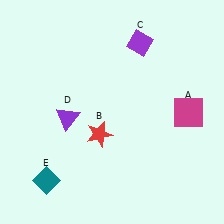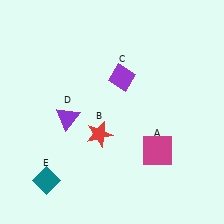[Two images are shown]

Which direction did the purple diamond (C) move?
The purple diamond (C) moved down.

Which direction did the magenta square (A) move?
The magenta square (A) moved down.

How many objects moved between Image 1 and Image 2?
2 objects moved between the two images.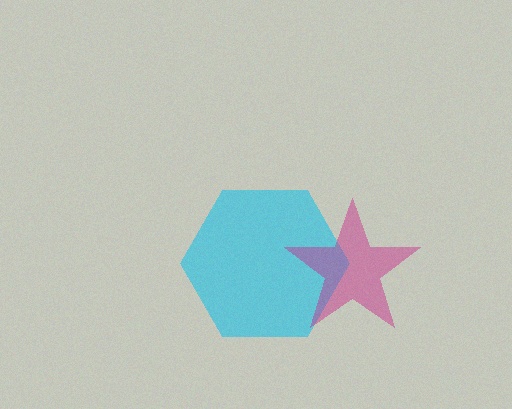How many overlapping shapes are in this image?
There are 2 overlapping shapes in the image.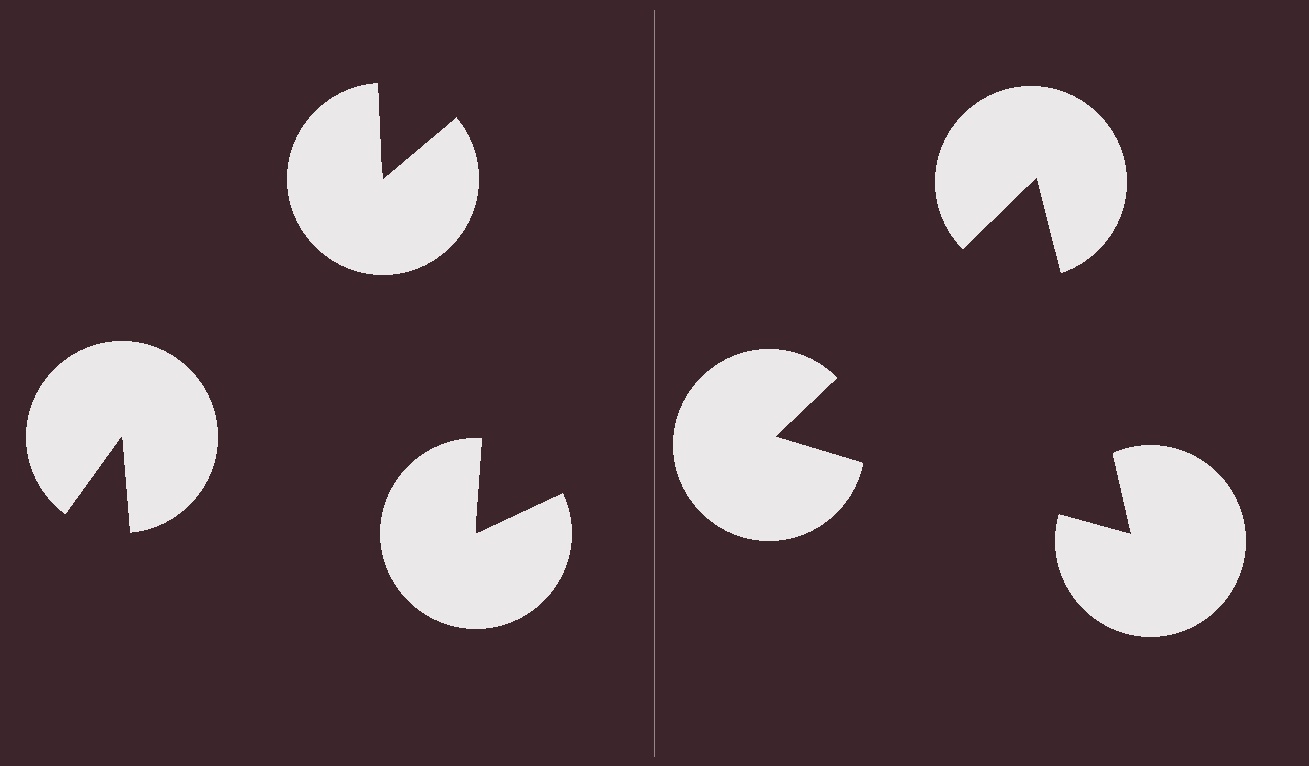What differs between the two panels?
The pac-man discs are positioned identically on both sides; only the wedge orientations differ. On the right they align to a triangle; on the left they are misaligned.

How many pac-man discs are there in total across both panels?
6 — 3 on each side.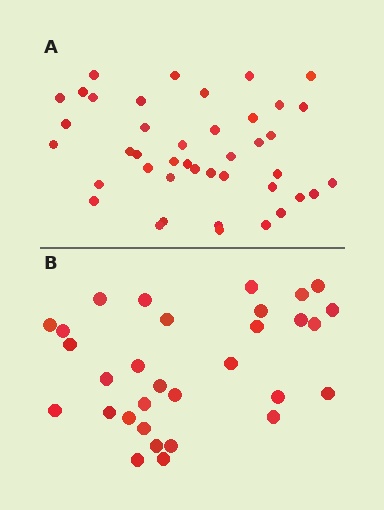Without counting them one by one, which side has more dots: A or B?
Region A (the top region) has more dots.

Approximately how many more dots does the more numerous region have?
Region A has roughly 12 or so more dots than region B.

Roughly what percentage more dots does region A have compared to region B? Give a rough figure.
About 35% more.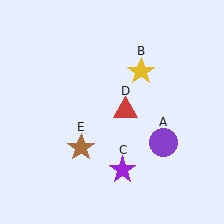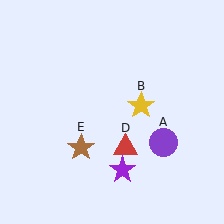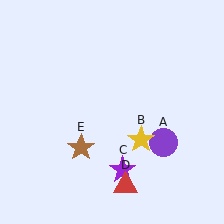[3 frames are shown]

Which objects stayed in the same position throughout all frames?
Purple circle (object A) and purple star (object C) and brown star (object E) remained stationary.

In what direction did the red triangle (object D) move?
The red triangle (object D) moved down.